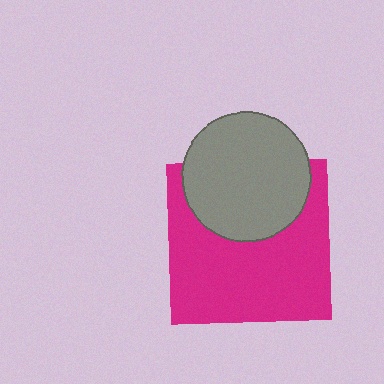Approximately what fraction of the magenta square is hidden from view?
Roughly 34% of the magenta square is hidden behind the gray circle.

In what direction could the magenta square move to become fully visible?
The magenta square could move down. That would shift it out from behind the gray circle entirely.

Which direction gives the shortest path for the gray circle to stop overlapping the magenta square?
Moving up gives the shortest separation.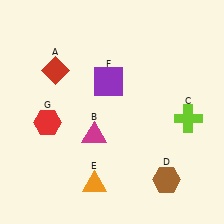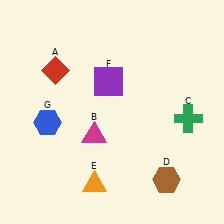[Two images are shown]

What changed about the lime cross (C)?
In Image 1, C is lime. In Image 2, it changed to green.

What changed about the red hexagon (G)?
In Image 1, G is red. In Image 2, it changed to blue.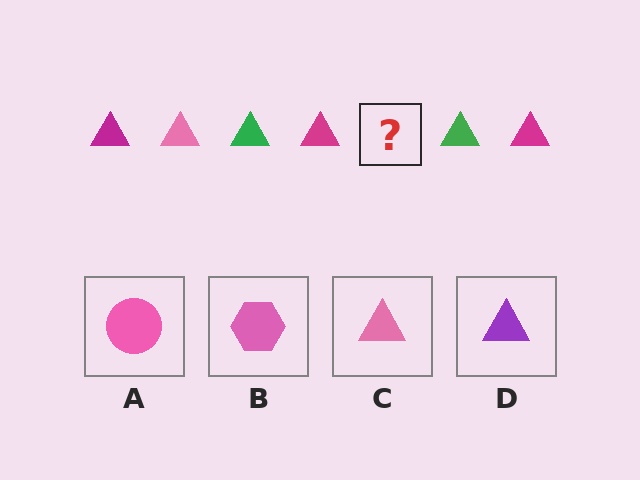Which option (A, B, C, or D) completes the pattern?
C.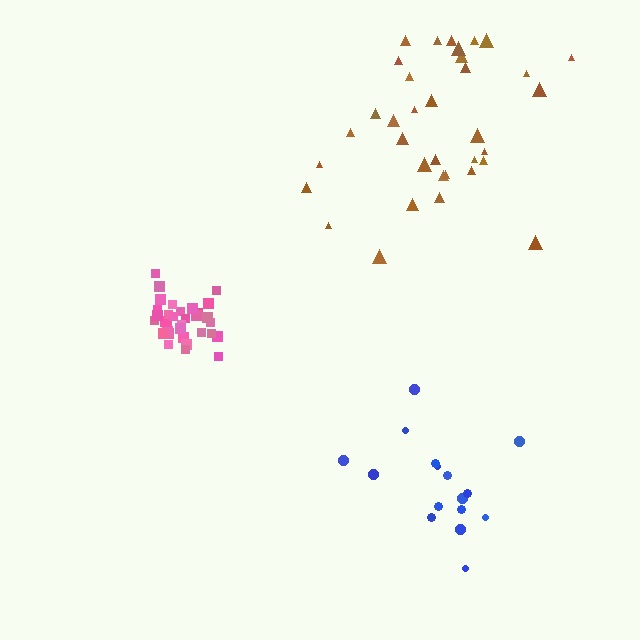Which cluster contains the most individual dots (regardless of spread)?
Brown (35).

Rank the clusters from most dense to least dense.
pink, blue, brown.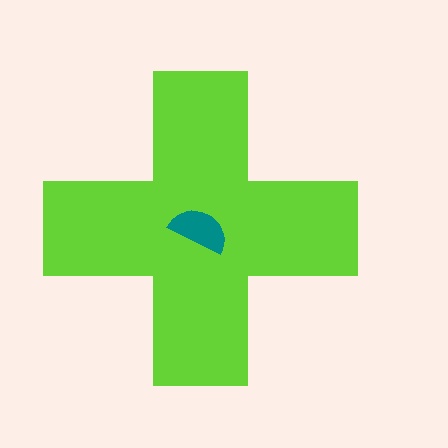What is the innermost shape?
The teal semicircle.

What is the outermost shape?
The lime cross.